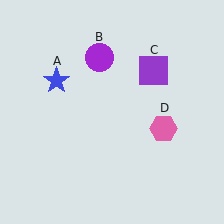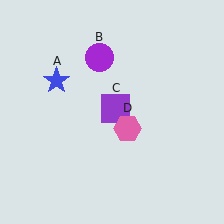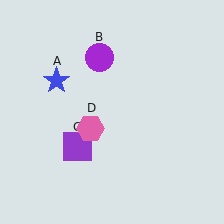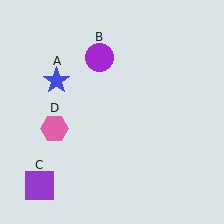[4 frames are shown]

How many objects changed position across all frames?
2 objects changed position: purple square (object C), pink hexagon (object D).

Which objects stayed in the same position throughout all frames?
Blue star (object A) and purple circle (object B) remained stationary.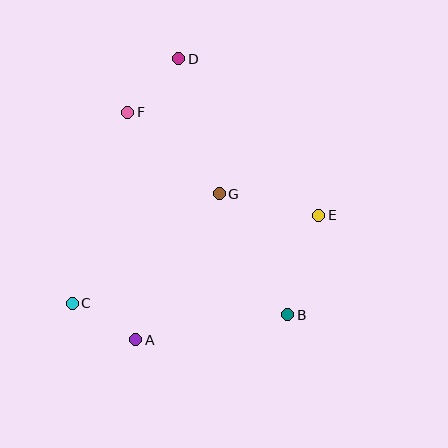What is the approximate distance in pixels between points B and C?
The distance between B and C is approximately 216 pixels.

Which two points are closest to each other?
Points A and C are closest to each other.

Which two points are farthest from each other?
Points A and D are farthest from each other.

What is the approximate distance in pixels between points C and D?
The distance between C and D is approximately 267 pixels.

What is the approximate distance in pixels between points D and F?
The distance between D and F is approximately 74 pixels.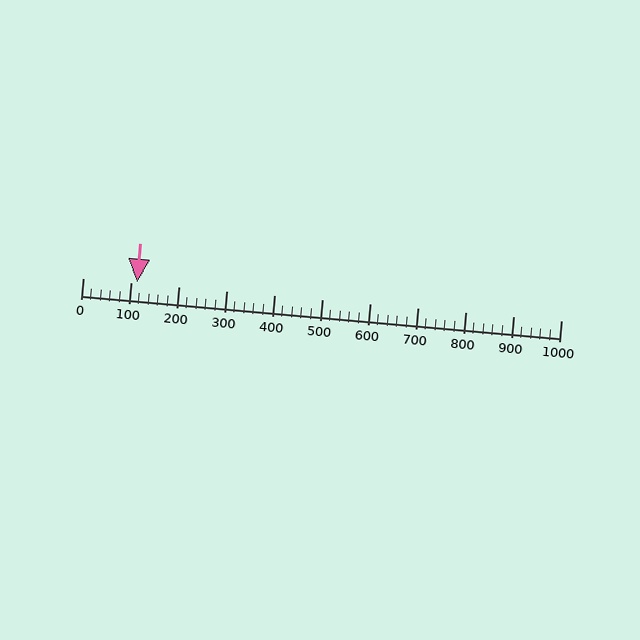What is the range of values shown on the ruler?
The ruler shows values from 0 to 1000.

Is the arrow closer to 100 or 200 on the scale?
The arrow is closer to 100.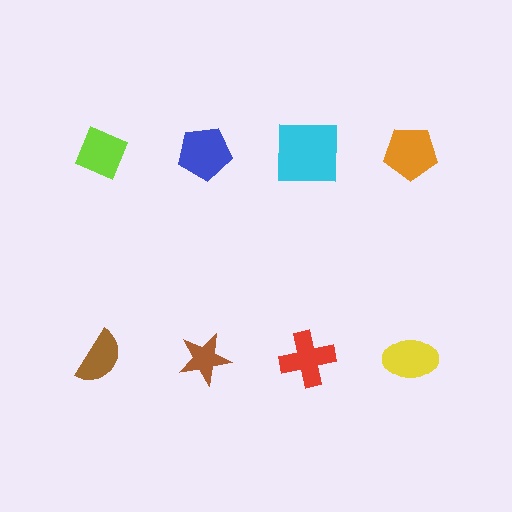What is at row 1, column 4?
An orange pentagon.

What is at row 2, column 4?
A yellow ellipse.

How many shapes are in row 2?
4 shapes.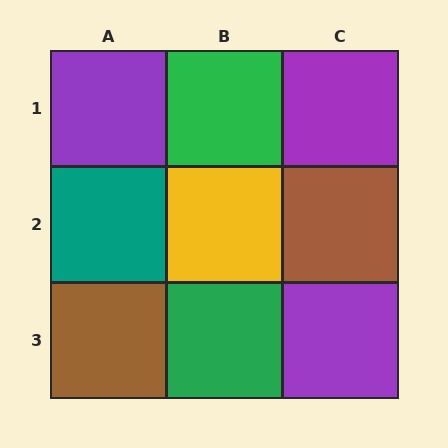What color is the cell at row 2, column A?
Teal.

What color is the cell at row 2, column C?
Brown.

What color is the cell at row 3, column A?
Brown.